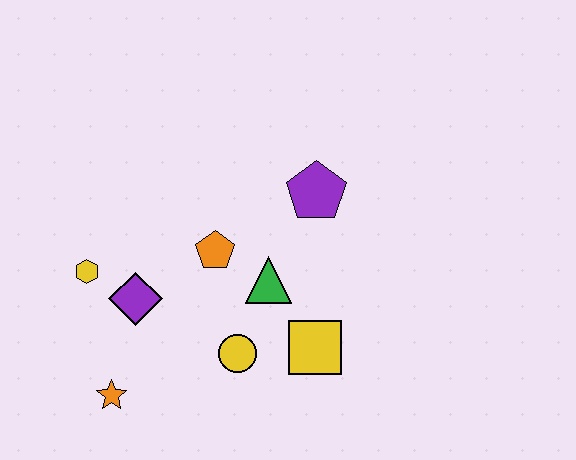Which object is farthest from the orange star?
The purple pentagon is farthest from the orange star.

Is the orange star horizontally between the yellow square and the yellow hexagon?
Yes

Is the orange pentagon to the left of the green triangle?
Yes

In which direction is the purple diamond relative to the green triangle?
The purple diamond is to the left of the green triangle.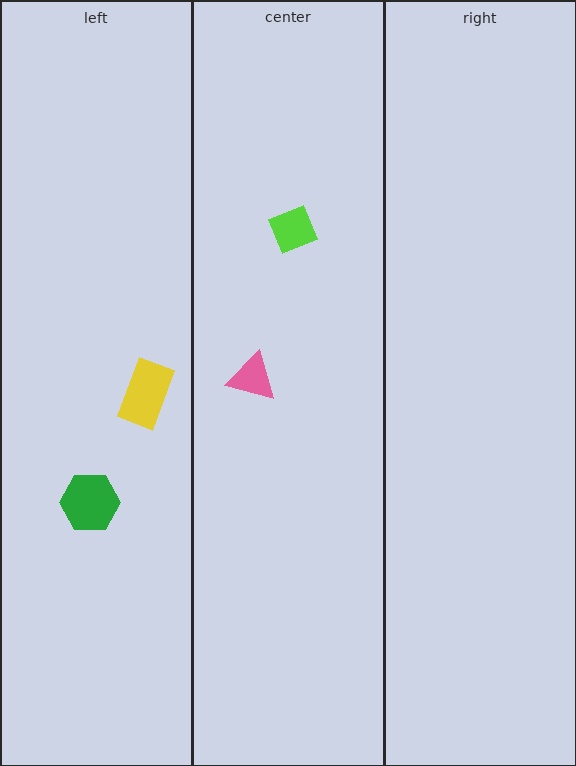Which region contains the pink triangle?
The center region.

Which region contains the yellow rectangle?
The left region.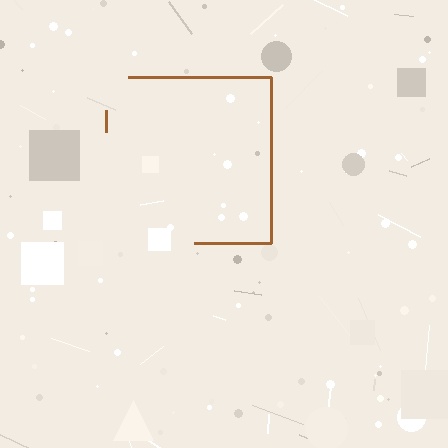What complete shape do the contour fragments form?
The contour fragments form a square.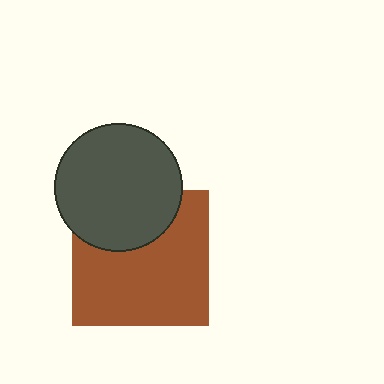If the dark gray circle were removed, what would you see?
You would see the complete brown square.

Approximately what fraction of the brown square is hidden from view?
Roughly 31% of the brown square is hidden behind the dark gray circle.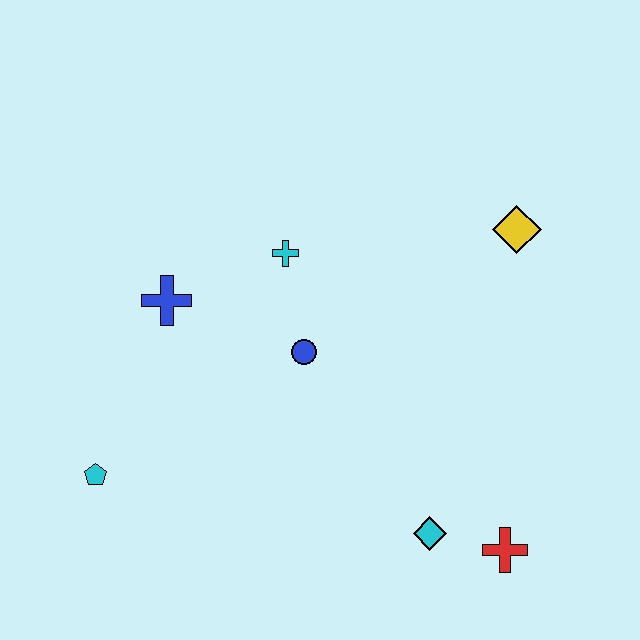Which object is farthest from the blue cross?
The red cross is farthest from the blue cross.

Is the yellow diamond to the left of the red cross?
No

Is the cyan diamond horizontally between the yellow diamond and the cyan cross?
Yes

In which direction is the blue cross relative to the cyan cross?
The blue cross is to the left of the cyan cross.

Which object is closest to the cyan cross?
The blue circle is closest to the cyan cross.